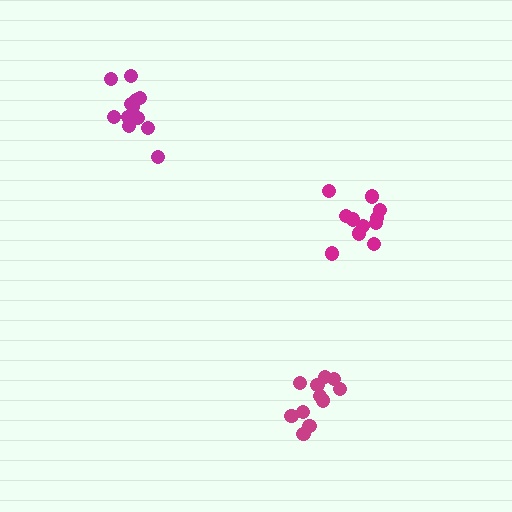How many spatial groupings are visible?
There are 3 spatial groupings.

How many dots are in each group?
Group 1: 12 dots, Group 2: 12 dots, Group 3: 11 dots (35 total).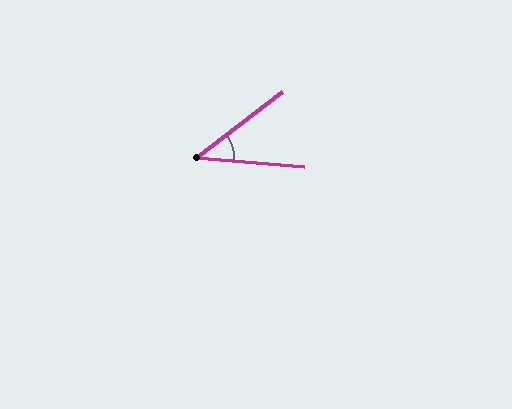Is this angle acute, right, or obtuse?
It is acute.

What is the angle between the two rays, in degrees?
Approximately 43 degrees.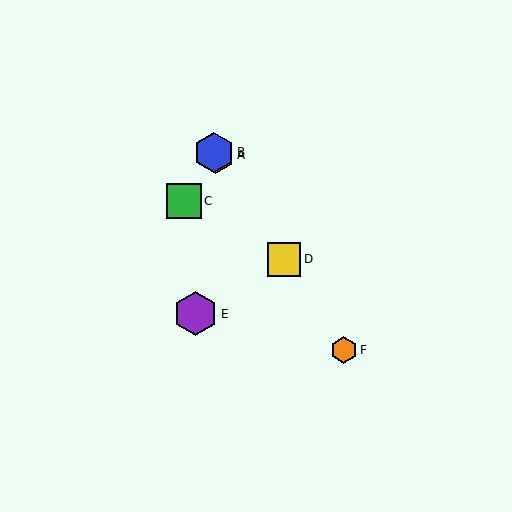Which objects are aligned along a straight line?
Objects A, B, D, F are aligned along a straight line.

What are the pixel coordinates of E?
Object E is at (196, 314).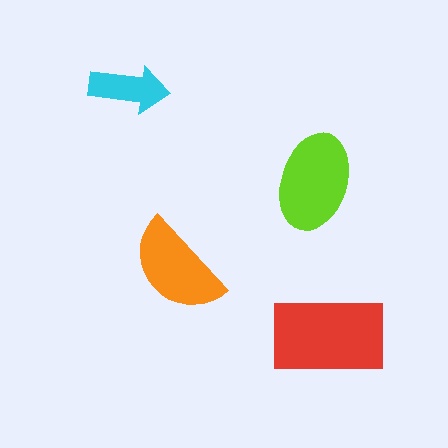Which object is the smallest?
The cyan arrow.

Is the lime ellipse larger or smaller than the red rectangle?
Smaller.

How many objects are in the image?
There are 4 objects in the image.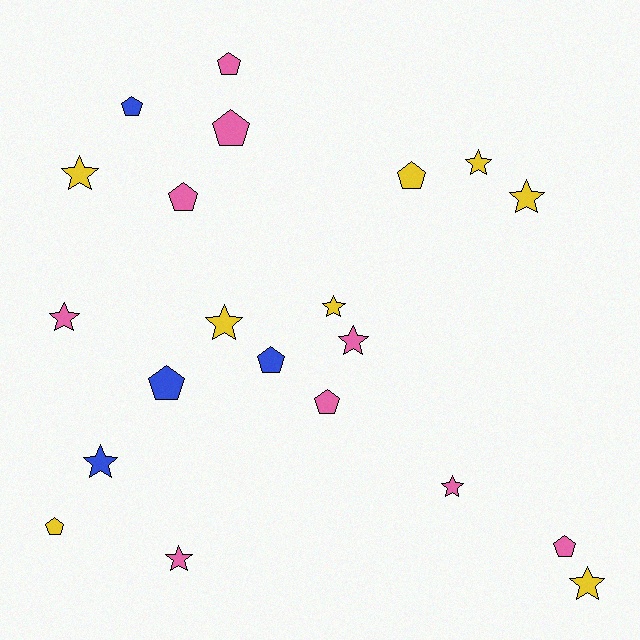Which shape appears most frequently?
Star, with 11 objects.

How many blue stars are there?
There is 1 blue star.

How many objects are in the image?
There are 21 objects.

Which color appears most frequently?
Pink, with 9 objects.